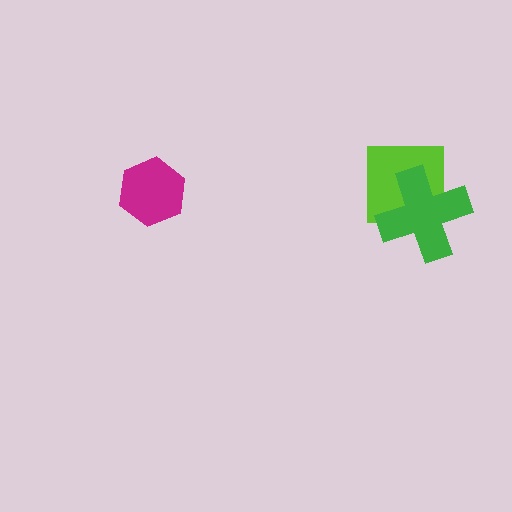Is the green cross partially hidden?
No, no other shape covers it.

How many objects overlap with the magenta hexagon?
0 objects overlap with the magenta hexagon.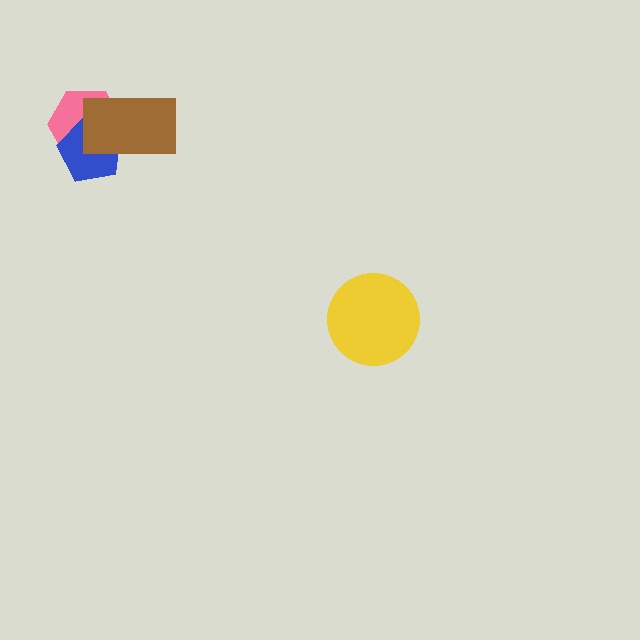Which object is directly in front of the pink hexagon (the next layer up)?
The blue pentagon is directly in front of the pink hexagon.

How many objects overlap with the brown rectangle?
2 objects overlap with the brown rectangle.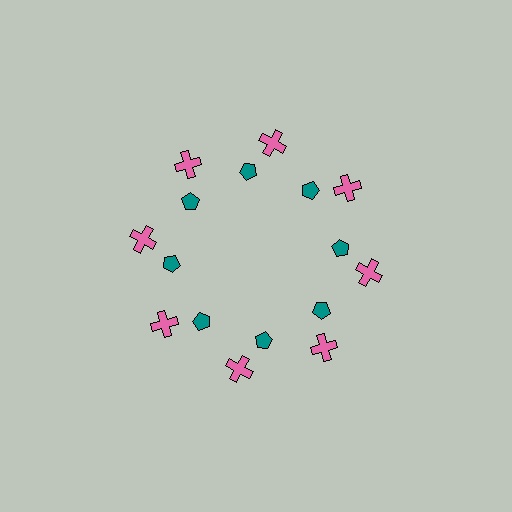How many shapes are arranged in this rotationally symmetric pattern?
There are 16 shapes, arranged in 8 groups of 2.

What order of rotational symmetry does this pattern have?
This pattern has 8-fold rotational symmetry.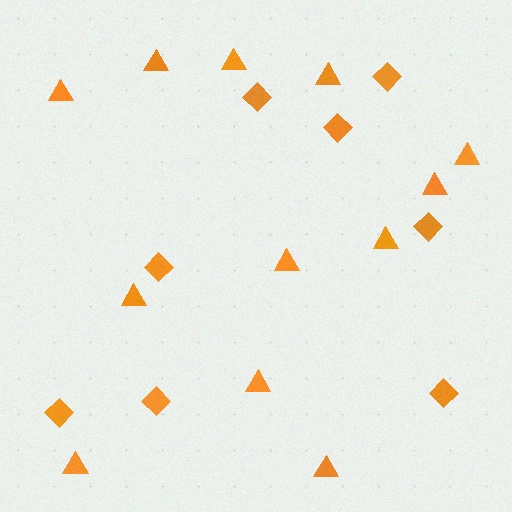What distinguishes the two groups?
There are 2 groups: one group of diamonds (8) and one group of triangles (12).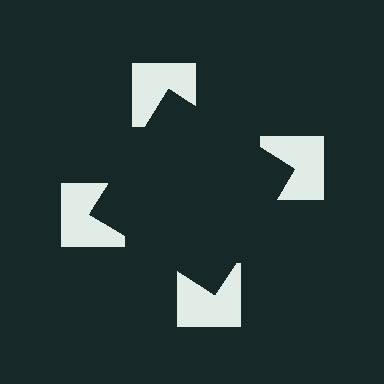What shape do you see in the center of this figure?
An illusory square — its edges are inferred from the aligned wedge cuts in the notched squares, not physically drawn.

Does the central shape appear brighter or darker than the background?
It typically appears slightly darker than the background, even though no actual brightness change is drawn.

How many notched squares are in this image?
There are 4 — one at each vertex of the illusory square.